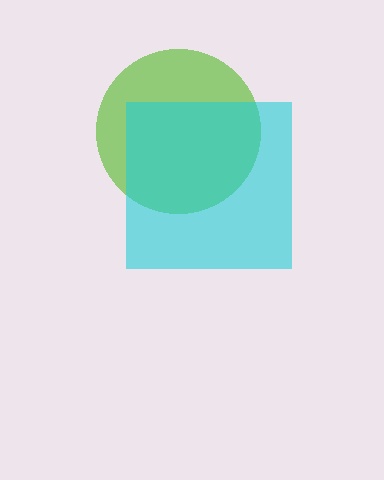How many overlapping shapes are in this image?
There are 2 overlapping shapes in the image.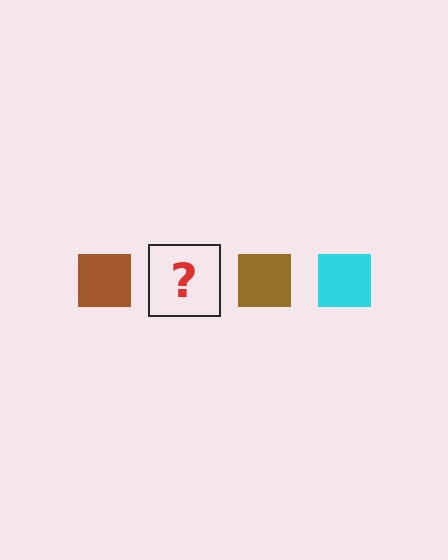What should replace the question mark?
The question mark should be replaced with a cyan square.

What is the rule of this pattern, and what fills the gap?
The rule is that the pattern cycles through brown, cyan squares. The gap should be filled with a cyan square.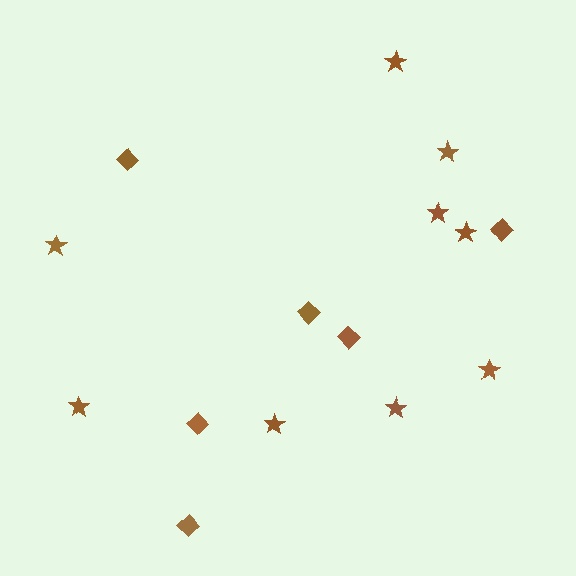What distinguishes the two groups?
There are 2 groups: one group of stars (9) and one group of diamonds (6).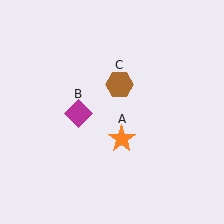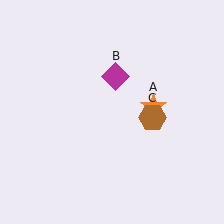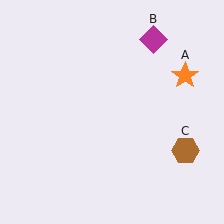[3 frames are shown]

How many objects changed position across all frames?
3 objects changed position: orange star (object A), magenta diamond (object B), brown hexagon (object C).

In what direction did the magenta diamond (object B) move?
The magenta diamond (object B) moved up and to the right.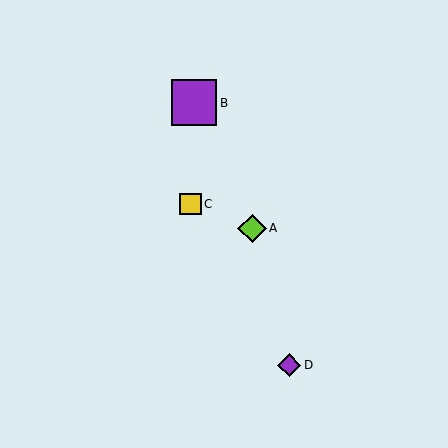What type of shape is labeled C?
Shape C is a yellow square.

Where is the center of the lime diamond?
The center of the lime diamond is at (252, 228).